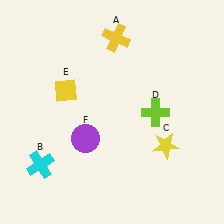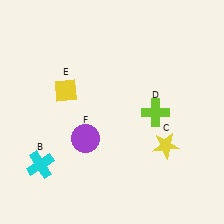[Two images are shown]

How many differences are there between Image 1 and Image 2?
There is 1 difference between the two images.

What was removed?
The yellow cross (A) was removed in Image 2.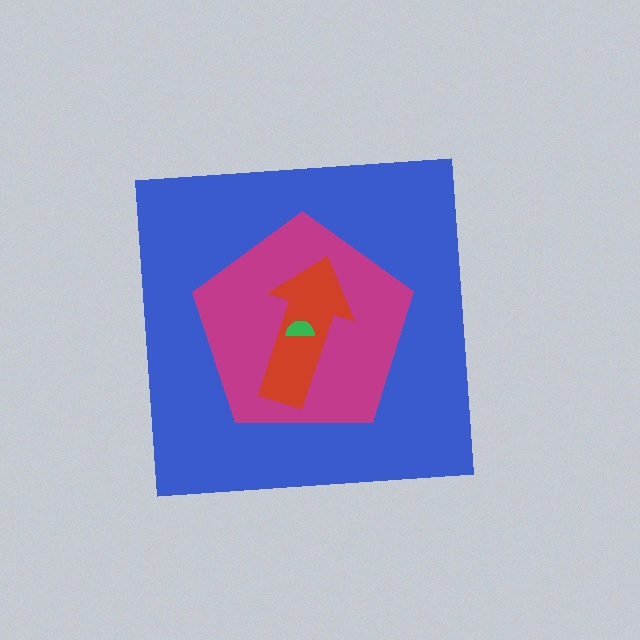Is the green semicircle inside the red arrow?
Yes.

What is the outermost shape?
The blue square.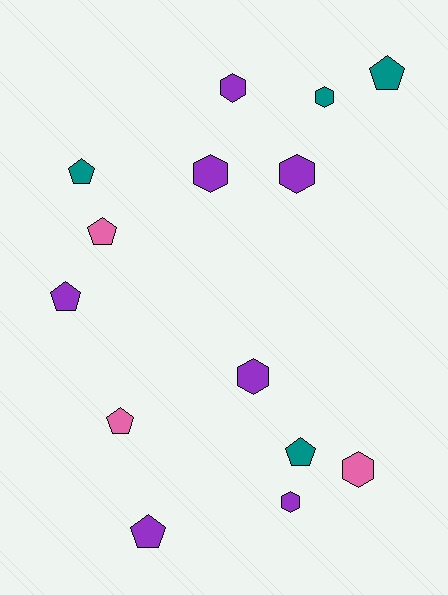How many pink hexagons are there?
There is 1 pink hexagon.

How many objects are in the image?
There are 14 objects.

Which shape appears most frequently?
Pentagon, with 7 objects.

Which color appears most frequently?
Purple, with 7 objects.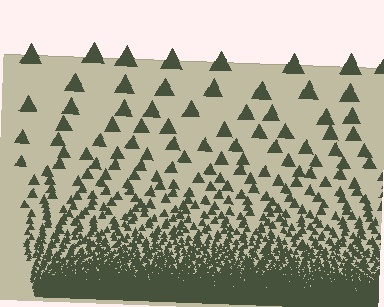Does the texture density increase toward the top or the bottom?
Density increases toward the bottom.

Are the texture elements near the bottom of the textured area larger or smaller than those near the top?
Smaller. The gradient is inverted — elements near the bottom are smaller and denser.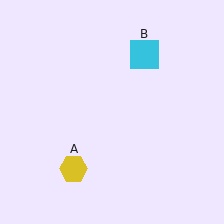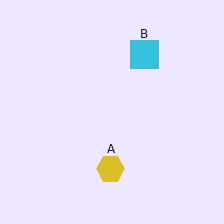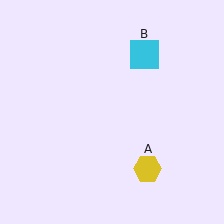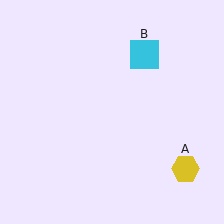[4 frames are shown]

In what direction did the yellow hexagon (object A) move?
The yellow hexagon (object A) moved right.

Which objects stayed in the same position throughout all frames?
Cyan square (object B) remained stationary.